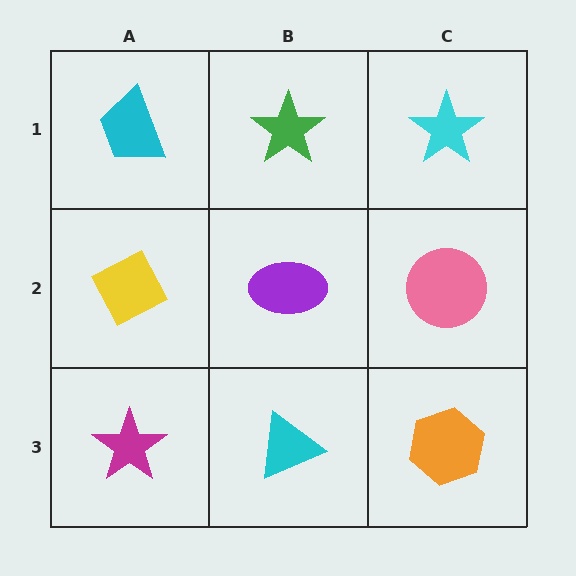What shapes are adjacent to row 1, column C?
A pink circle (row 2, column C), a green star (row 1, column B).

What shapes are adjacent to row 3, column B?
A purple ellipse (row 2, column B), a magenta star (row 3, column A), an orange hexagon (row 3, column C).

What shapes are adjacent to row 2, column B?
A green star (row 1, column B), a cyan triangle (row 3, column B), a yellow diamond (row 2, column A), a pink circle (row 2, column C).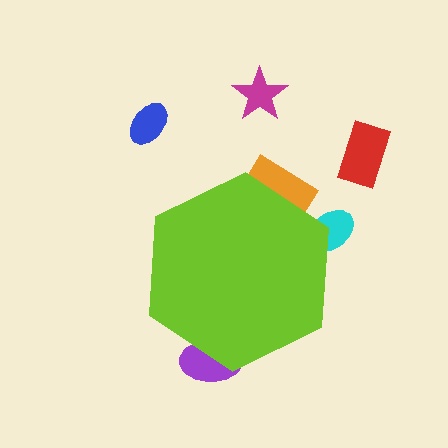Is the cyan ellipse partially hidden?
Yes, the cyan ellipse is partially hidden behind the lime hexagon.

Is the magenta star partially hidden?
No, the magenta star is fully visible.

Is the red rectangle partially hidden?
No, the red rectangle is fully visible.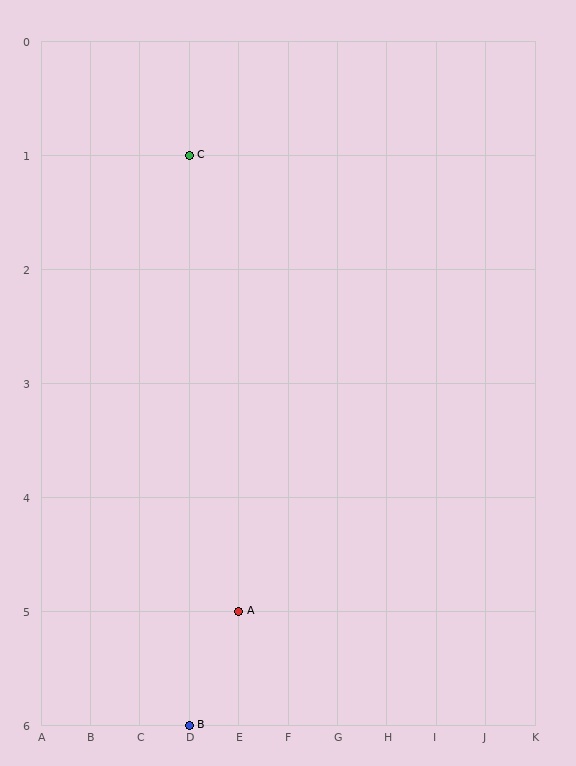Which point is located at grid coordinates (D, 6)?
Point B is at (D, 6).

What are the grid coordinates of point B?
Point B is at grid coordinates (D, 6).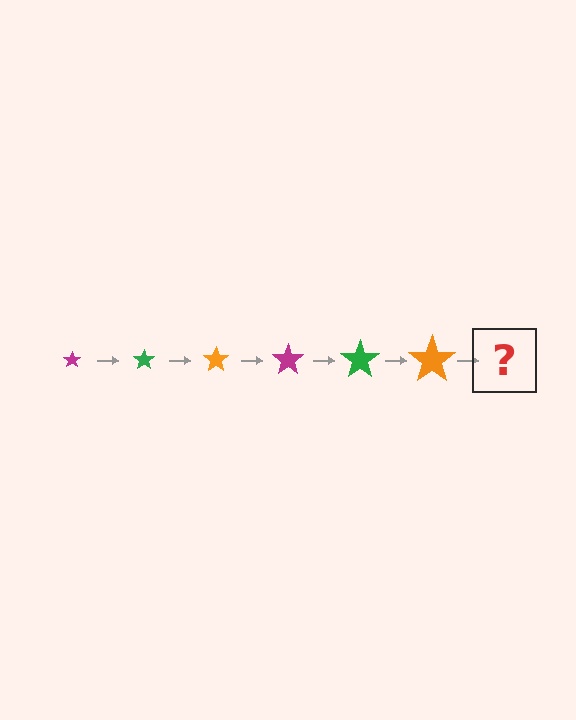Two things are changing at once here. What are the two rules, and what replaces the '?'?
The two rules are that the star grows larger each step and the color cycles through magenta, green, and orange. The '?' should be a magenta star, larger than the previous one.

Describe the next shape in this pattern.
It should be a magenta star, larger than the previous one.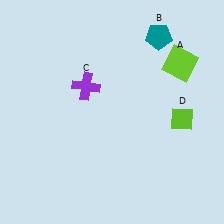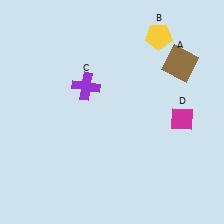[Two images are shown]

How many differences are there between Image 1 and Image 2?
There are 3 differences between the two images.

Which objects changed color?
A changed from lime to brown. B changed from teal to yellow. D changed from lime to magenta.